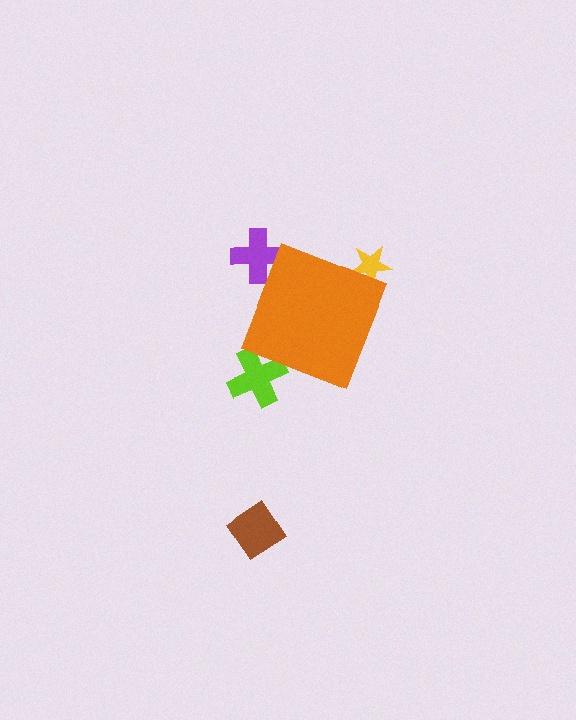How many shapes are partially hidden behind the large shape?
3 shapes are partially hidden.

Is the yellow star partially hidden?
Yes, the yellow star is partially hidden behind the orange diamond.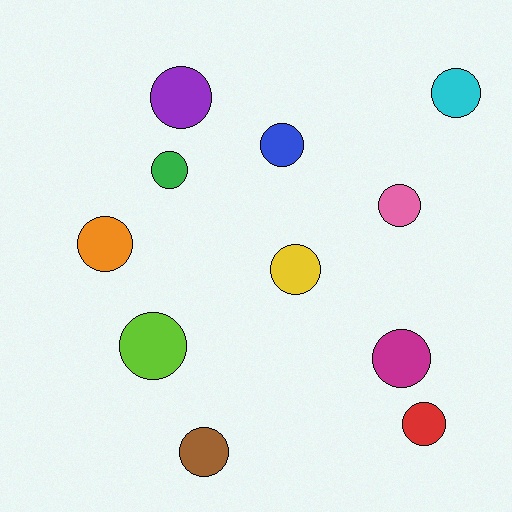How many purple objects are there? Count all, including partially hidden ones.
There is 1 purple object.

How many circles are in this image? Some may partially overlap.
There are 11 circles.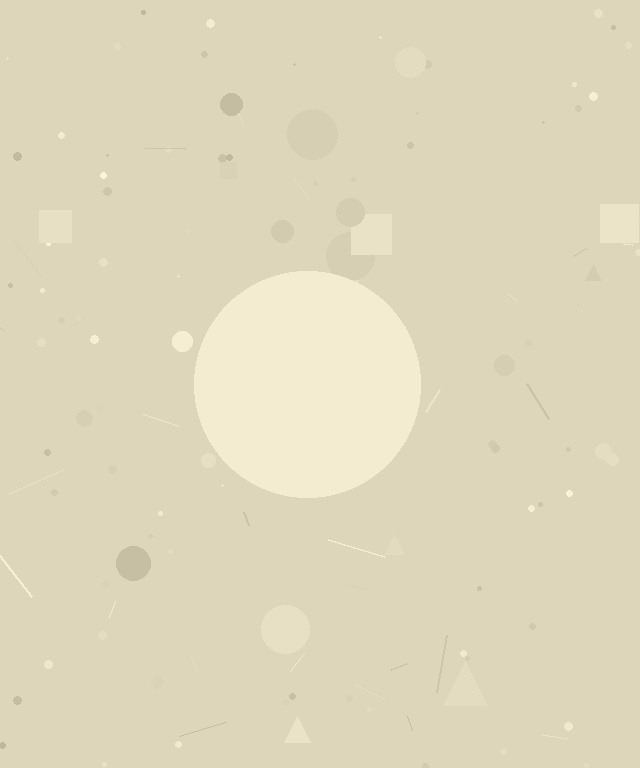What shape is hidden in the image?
A circle is hidden in the image.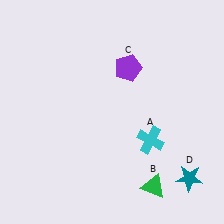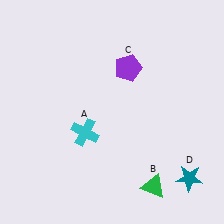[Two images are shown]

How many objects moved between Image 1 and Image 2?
1 object moved between the two images.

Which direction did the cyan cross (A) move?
The cyan cross (A) moved left.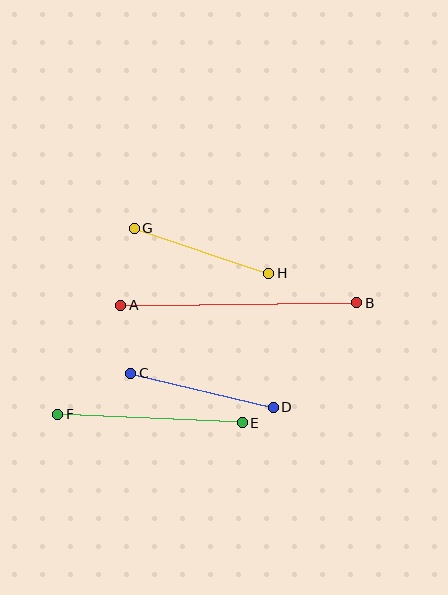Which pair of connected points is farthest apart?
Points A and B are farthest apart.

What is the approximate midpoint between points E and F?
The midpoint is at approximately (150, 419) pixels.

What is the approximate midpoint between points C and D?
The midpoint is at approximately (202, 390) pixels.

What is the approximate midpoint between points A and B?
The midpoint is at approximately (239, 304) pixels.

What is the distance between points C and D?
The distance is approximately 146 pixels.